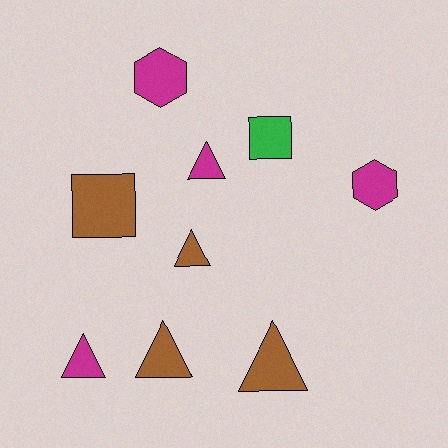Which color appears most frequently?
Magenta, with 4 objects.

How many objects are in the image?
There are 9 objects.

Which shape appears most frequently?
Triangle, with 5 objects.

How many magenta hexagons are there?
There are 2 magenta hexagons.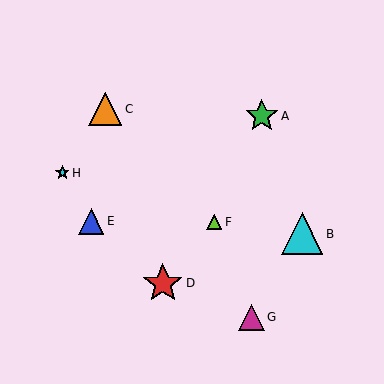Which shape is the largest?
The cyan triangle (labeled B) is the largest.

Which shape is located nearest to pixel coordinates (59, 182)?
The cyan star (labeled H) at (62, 173) is nearest to that location.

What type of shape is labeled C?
Shape C is an orange triangle.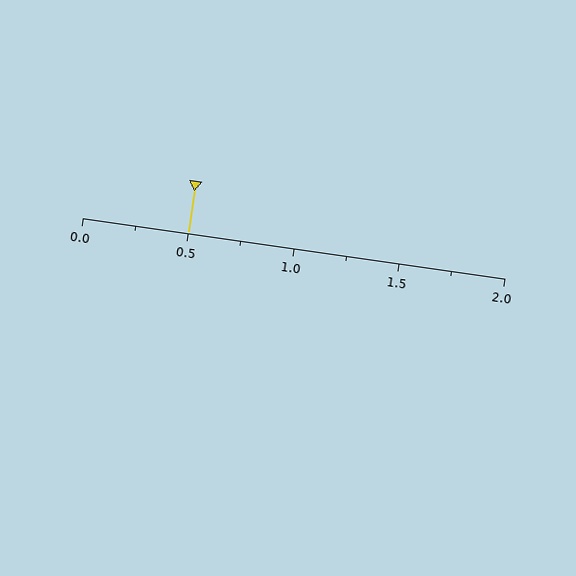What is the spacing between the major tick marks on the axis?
The major ticks are spaced 0.5 apart.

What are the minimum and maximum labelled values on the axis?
The axis runs from 0.0 to 2.0.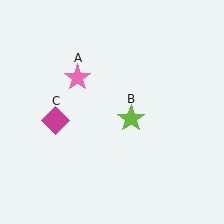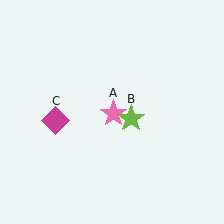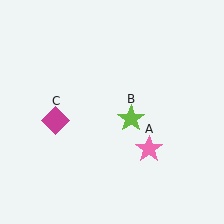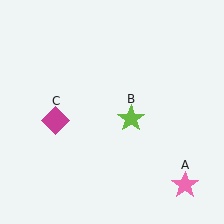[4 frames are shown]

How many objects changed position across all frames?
1 object changed position: pink star (object A).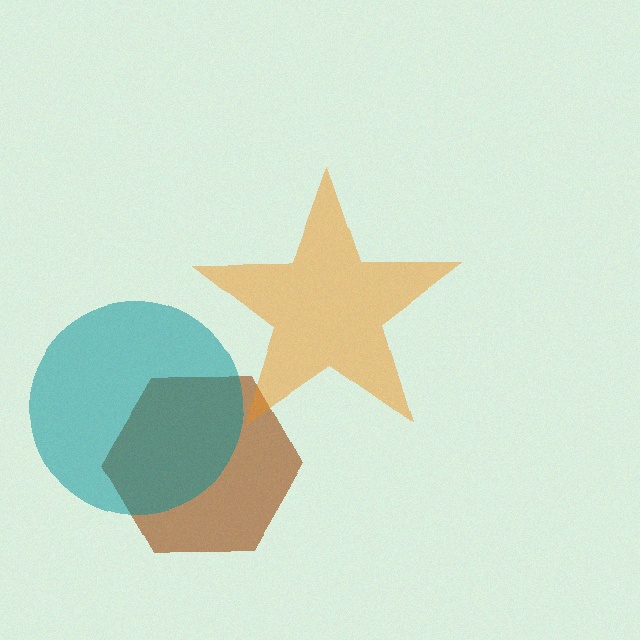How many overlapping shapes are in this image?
There are 3 overlapping shapes in the image.